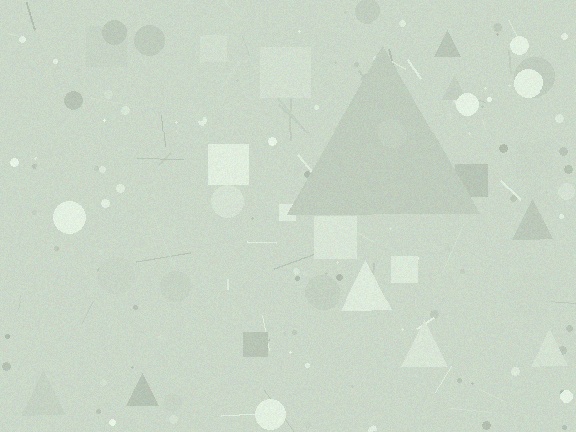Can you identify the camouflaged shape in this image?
The camouflaged shape is a triangle.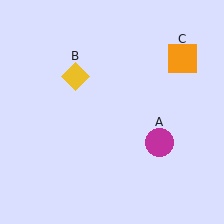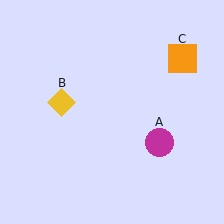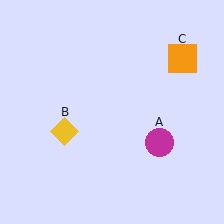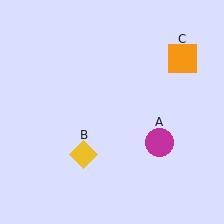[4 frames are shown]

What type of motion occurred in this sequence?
The yellow diamond (object B) rotated counterclockwise around the center of the scene.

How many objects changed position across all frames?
1 object changed position: yellow diamond (object B).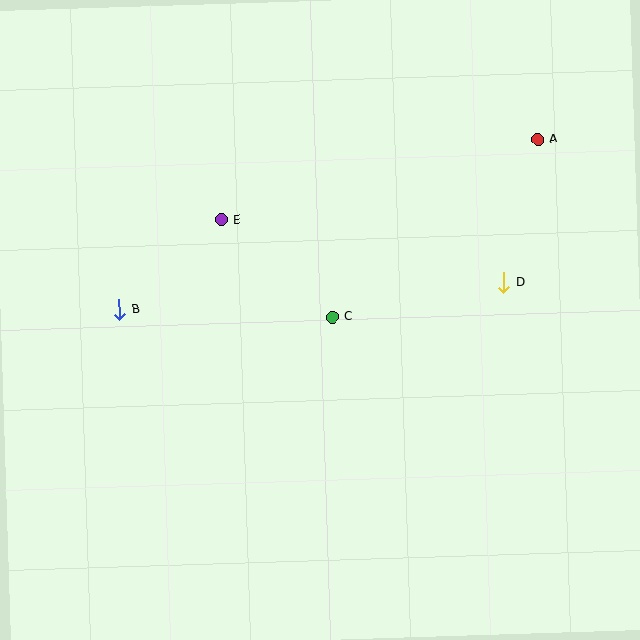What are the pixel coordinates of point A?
Point A is at (538, 139).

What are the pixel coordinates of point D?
Point D is at (504, 282).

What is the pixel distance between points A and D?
The distance between A and D is 147 pixels.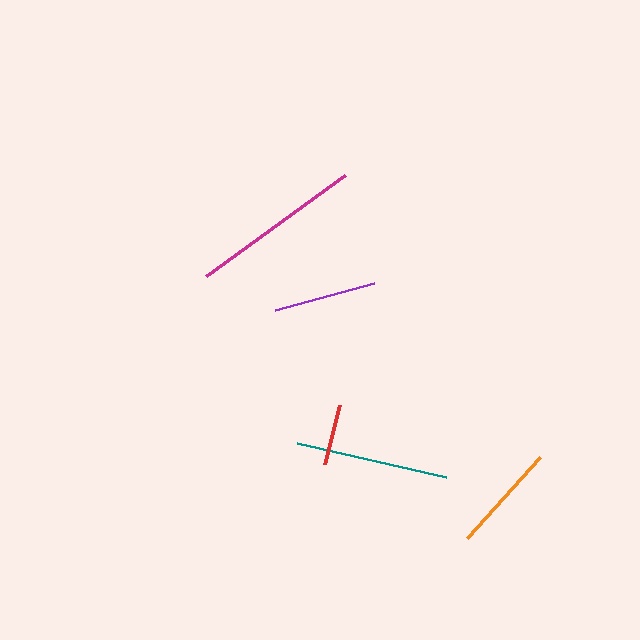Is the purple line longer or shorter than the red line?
The purple line is longer than the red line.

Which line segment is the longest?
The magenta line is the longest at approximately 172 pixels.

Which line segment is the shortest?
The red line is the shortest at approximately 61 pixels.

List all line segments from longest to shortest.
From longest to shortest: magenta, teal, orange, purple, red.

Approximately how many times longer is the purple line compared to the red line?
The purple line is approximately 1.7 times the length of the red line.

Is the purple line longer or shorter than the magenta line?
The magenta line is longer than the purple line.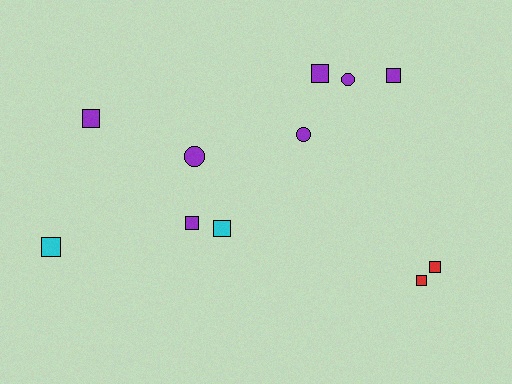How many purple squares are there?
There are 4 purple squares.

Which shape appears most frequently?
Square, with 8 objects.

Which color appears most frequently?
Purple, with 7 objects.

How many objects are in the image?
There are 11 objects.